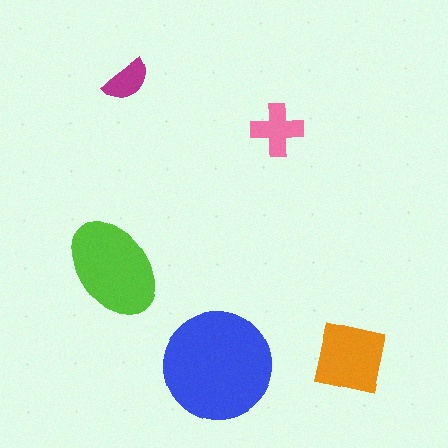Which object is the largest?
The blue circle.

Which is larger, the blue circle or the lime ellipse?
The blue circle.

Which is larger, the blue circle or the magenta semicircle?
The blue circle.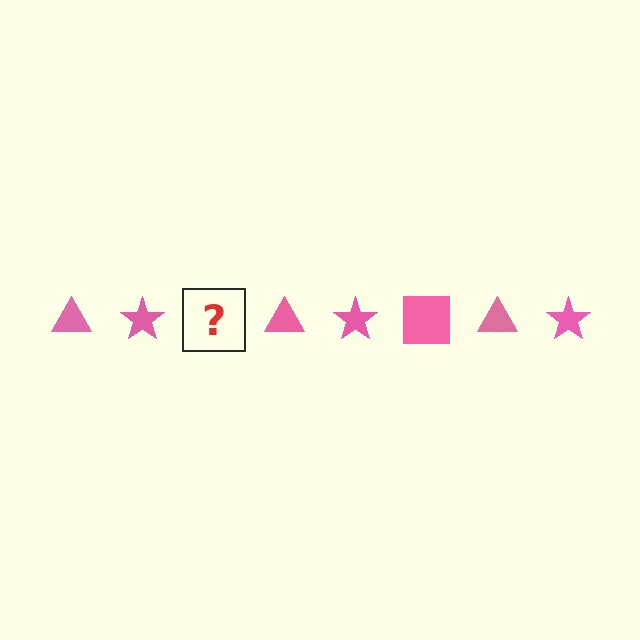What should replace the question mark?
The question mark should be replaced with a pink square.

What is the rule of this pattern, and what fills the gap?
The rule is that the pattern cycles through triangle, star, square shapes in pink. The gap should be filled with a pink square.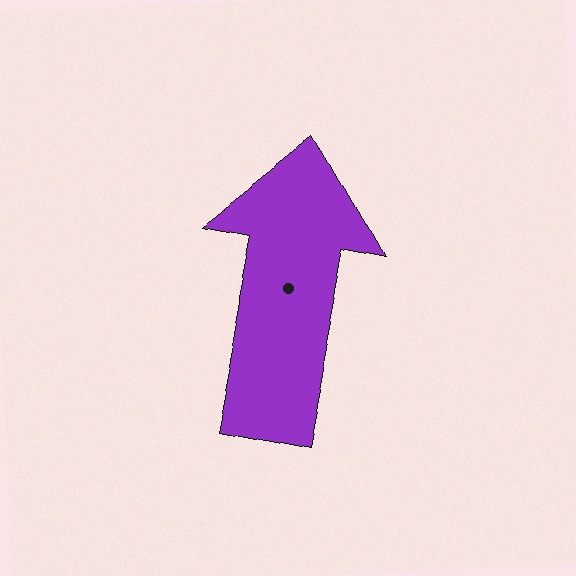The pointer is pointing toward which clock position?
Roughly 12 o'clock.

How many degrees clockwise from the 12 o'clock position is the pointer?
Approximately 11 degrees.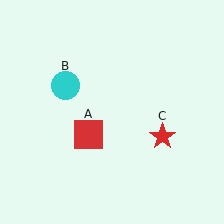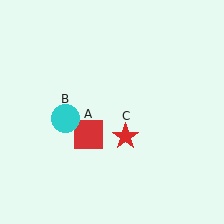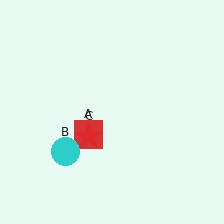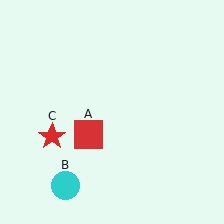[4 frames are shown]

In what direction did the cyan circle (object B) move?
The cyan circle (object B) moved down.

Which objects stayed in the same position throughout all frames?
Red square (object A) remained stationary.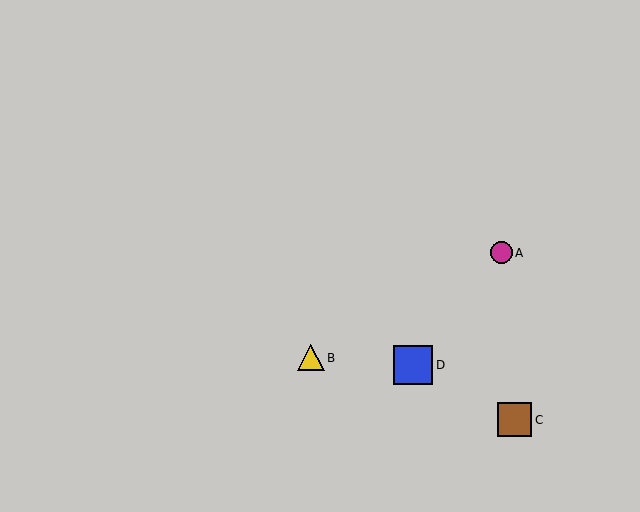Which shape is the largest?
The blue square (labeled D) is the largest.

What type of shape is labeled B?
Shape B is a yellow triangle.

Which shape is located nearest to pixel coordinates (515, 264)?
The magenta circle (labeled A) at (501, 253) is nearest to that location.